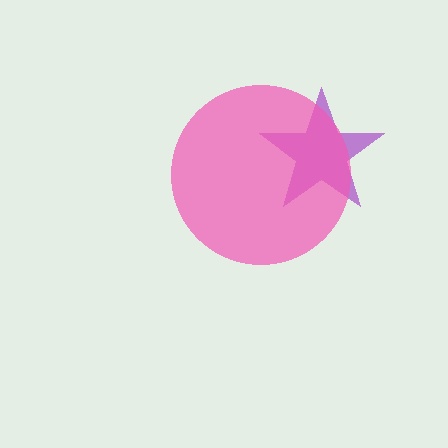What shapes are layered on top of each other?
The layered shapes are: a purple star, a pink circle.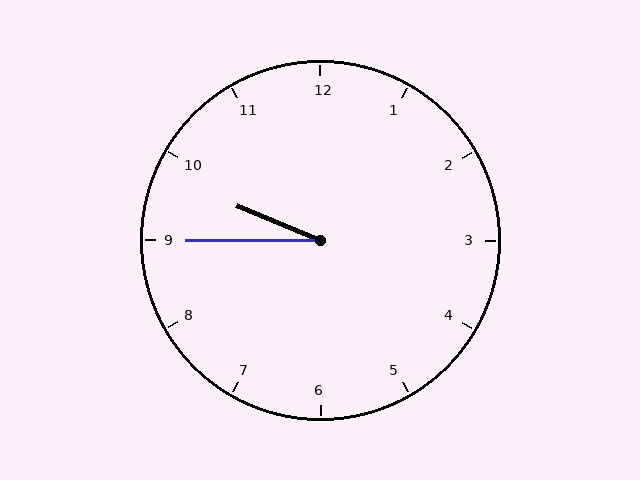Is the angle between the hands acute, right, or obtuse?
It is acute.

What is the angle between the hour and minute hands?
Approximately 22 degrees.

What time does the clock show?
9:45.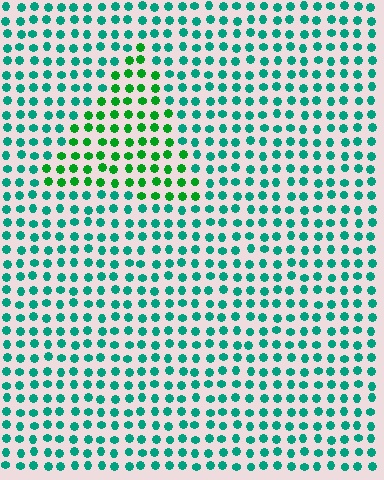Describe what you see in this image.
The image is filled with small teal elements in a uniform arrangement. A triangle-shaped region is visible where the elements are tinted to a slightly different hue, forming a subtle color boundary.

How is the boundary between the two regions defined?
The boundary is defined purely by a slight shift in hue (about 38 degrees). Spacing, size, and orientation are identical on both sides.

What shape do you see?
I see a triangle.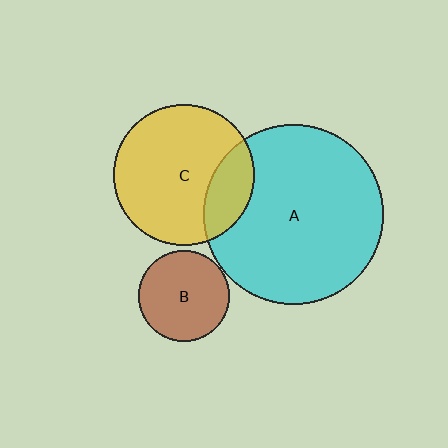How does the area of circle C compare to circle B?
Approximately 2.4 times.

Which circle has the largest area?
Circle A (cyan).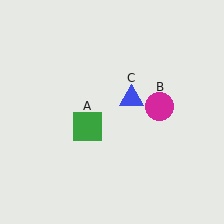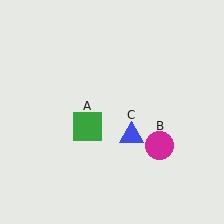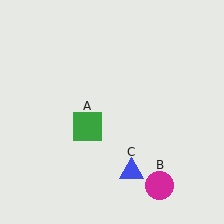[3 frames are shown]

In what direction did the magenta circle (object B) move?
The magenta circle (object B) moved down.